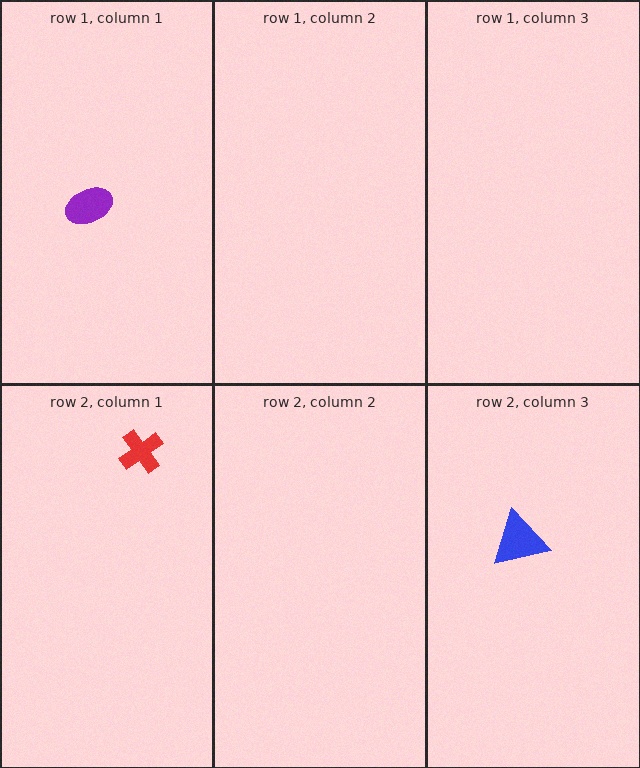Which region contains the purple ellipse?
The row 1, column 1 region.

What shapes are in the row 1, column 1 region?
The purple ellipse.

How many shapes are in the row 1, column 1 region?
1.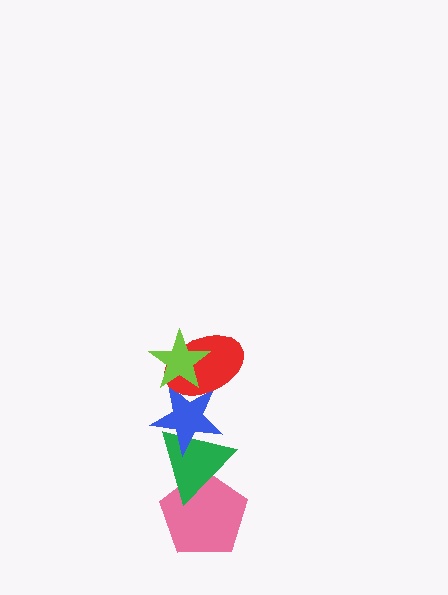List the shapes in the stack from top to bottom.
From top to bottom: the lime star, the red ellipse, the blue star, the green triangle, the pink pentagon.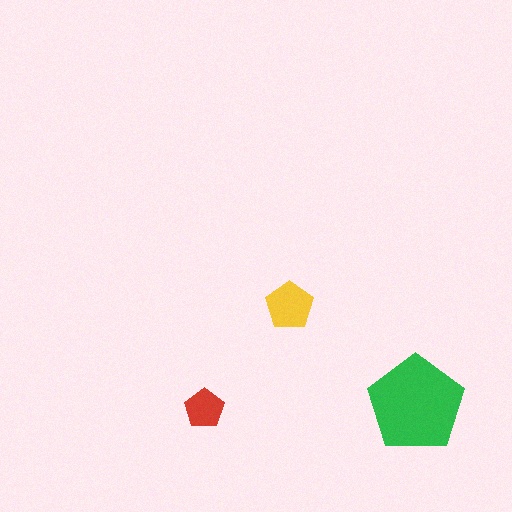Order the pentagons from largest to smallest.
the green one, the yellow one, the red one.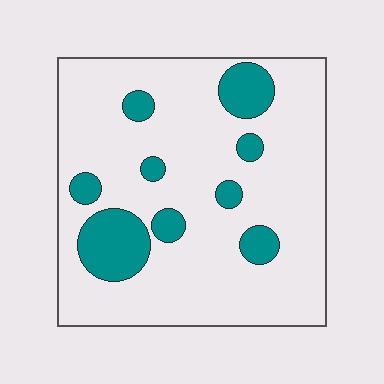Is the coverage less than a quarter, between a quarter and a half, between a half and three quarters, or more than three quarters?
Less than a quarter.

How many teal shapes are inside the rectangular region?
9.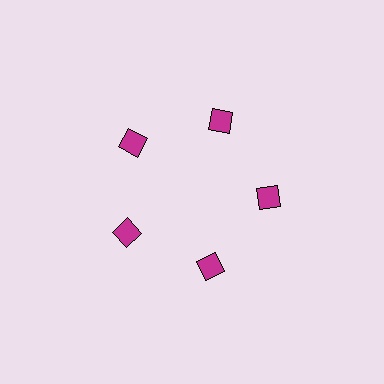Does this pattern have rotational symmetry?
Yes, this pattern has 5-fold rotational symmetry. It looks the same after rotating 72 degrees around the center.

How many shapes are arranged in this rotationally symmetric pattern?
There are 5 shapes, arranged in 5 groups of 1.